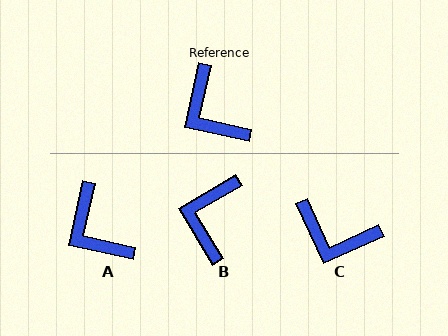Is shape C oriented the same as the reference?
No, it is off by about 38 degrees.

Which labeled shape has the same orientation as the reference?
A.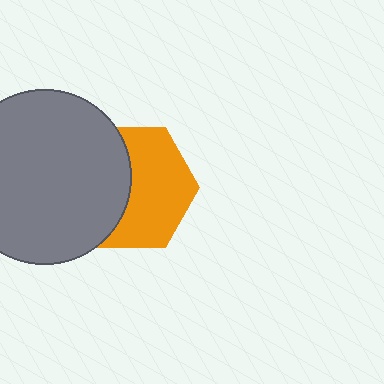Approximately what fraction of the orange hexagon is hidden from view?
Roughly 43% of the orange hexagon is hidden behind the gray circle.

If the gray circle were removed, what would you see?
You would see the complete orange hexagon.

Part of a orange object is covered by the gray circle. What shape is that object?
It is a hexagon.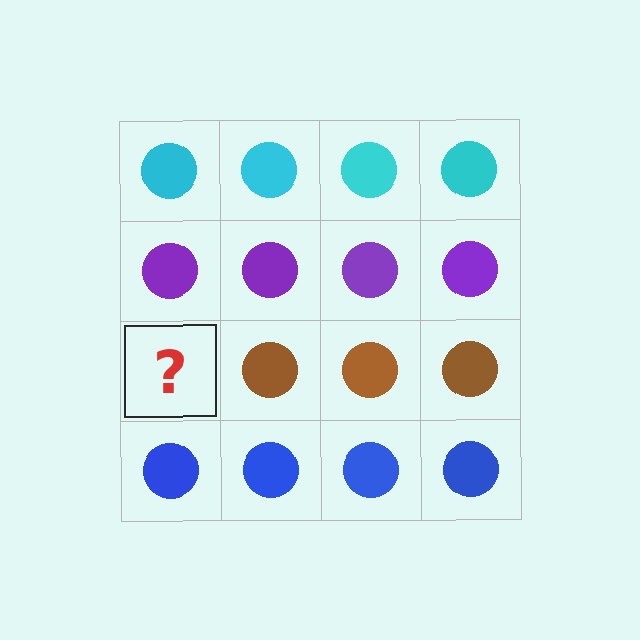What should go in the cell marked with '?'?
The missing cell should contain a brown circle.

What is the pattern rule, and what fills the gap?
The rule is that each row has a consistent color. The gap should be filled with a brown circle.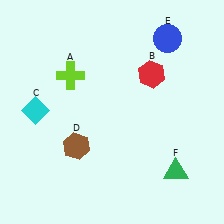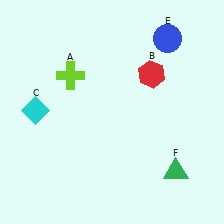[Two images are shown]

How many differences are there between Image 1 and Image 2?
There is 1 difference between the two images.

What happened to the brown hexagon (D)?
The brown hexagon (D) was removed in Image 2. It was in the bottom-left area of Image 1.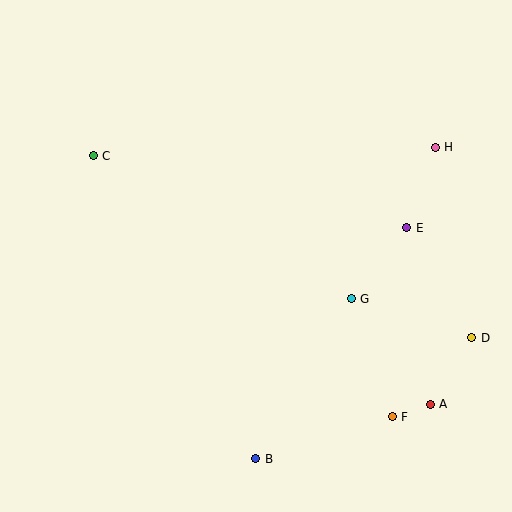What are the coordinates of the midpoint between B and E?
The midpoint between B and E is at (331, 343).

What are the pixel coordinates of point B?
Point B is at (256, 459).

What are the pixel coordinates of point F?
Point F is at (392, 417).